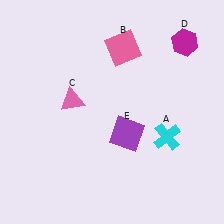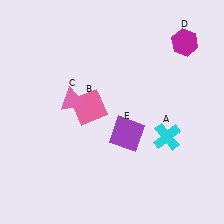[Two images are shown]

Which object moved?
The pink square (B) moved down.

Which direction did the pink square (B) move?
The pink square (B) moved down.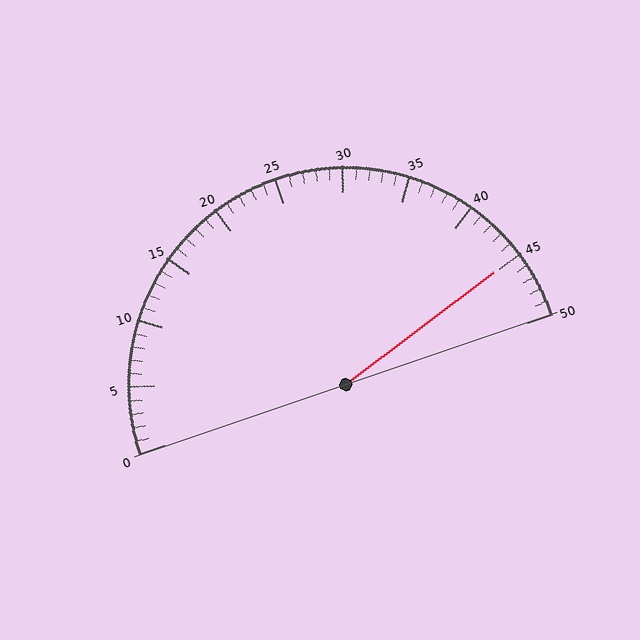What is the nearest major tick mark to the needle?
The nearest major tick mark is 45.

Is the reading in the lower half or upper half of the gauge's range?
The reading is in the upper half of the range (0 to 50).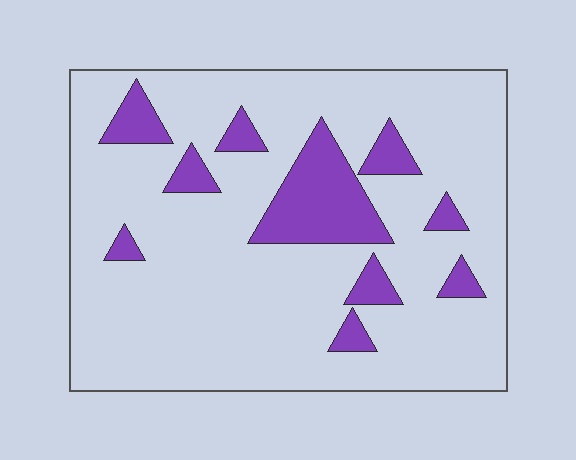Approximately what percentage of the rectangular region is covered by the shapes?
Approximately 15%.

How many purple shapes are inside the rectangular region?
10.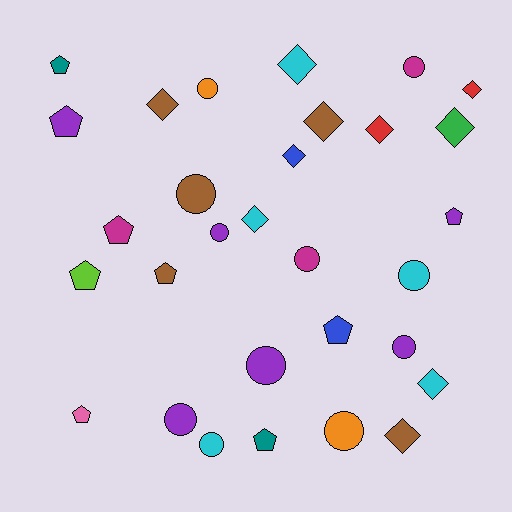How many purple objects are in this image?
There are 6 purple objects.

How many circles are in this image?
There are 11 circles.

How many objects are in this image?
There are 30 objects.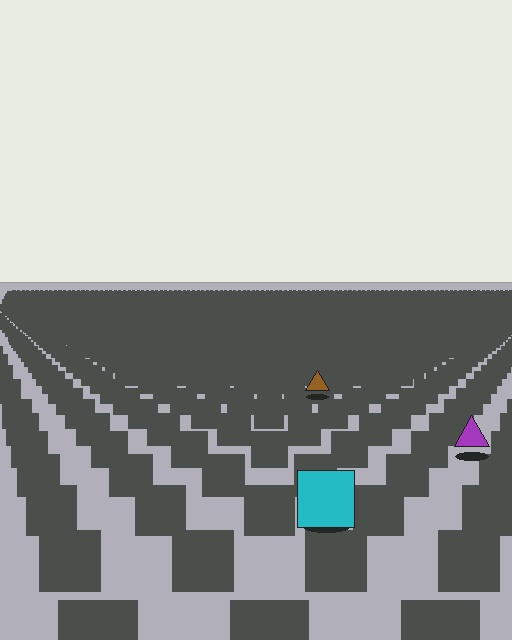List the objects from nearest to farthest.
From nearest to farthest: the cyan square, the purple triangle, the brown triangle.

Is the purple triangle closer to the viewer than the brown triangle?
Yes. The purple triangle is closer — you can tell from the texture gradient: the ground texture is coarser near it.